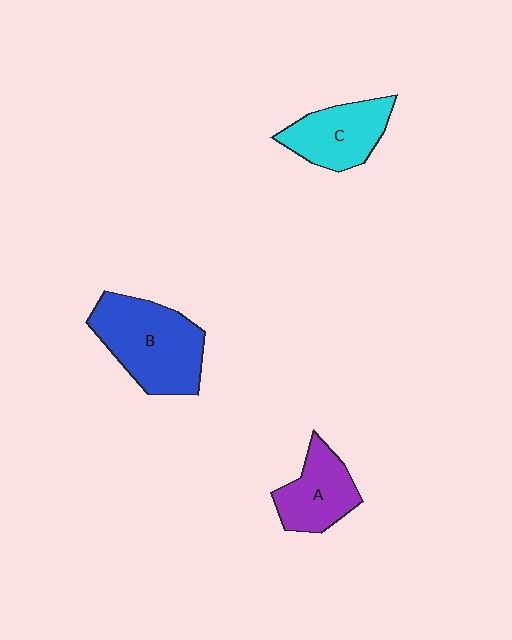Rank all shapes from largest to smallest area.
From largest to smallest: B (blue), C (cyan), A (purple).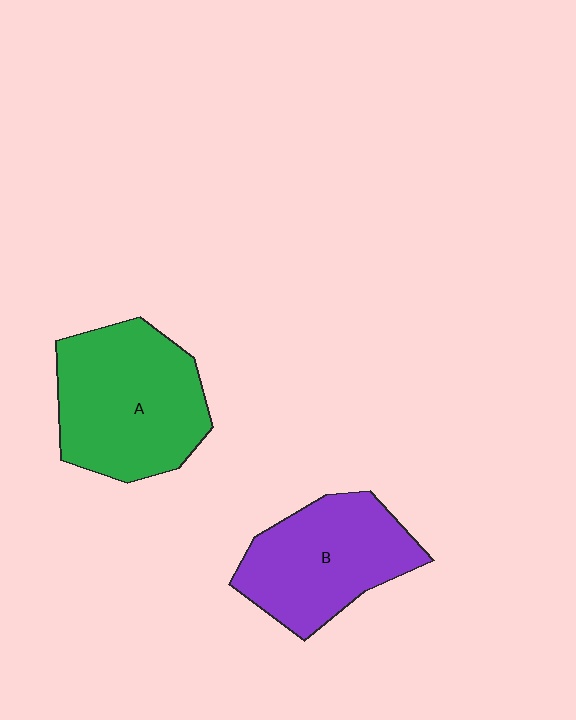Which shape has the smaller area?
Shape B (purple).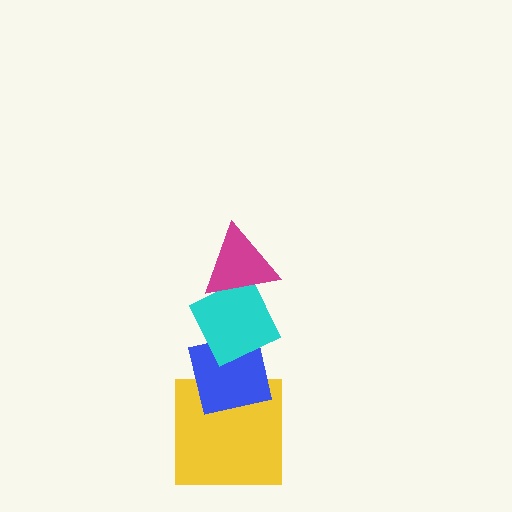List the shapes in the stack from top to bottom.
From top to bottom: the magenta triangle, the cyan diamond, the blue square, the yellow square.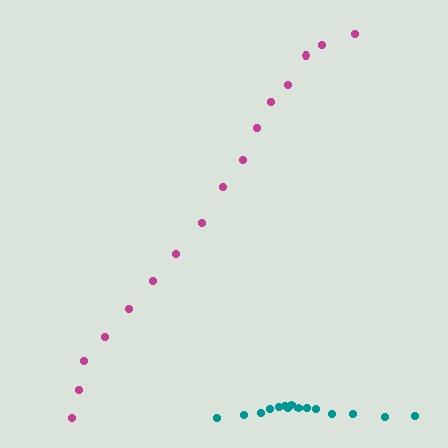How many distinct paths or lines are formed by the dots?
There are 2 distinct paths.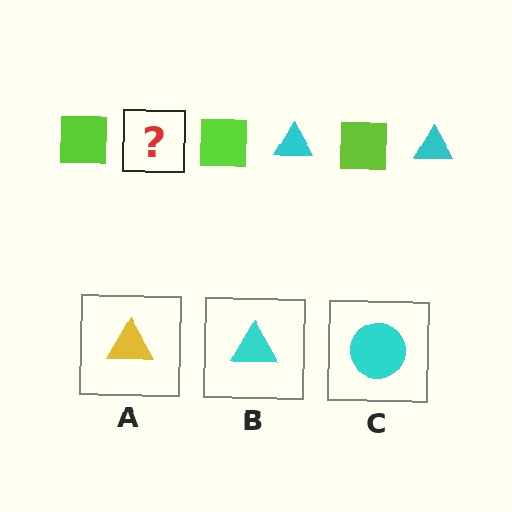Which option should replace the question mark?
Option B.